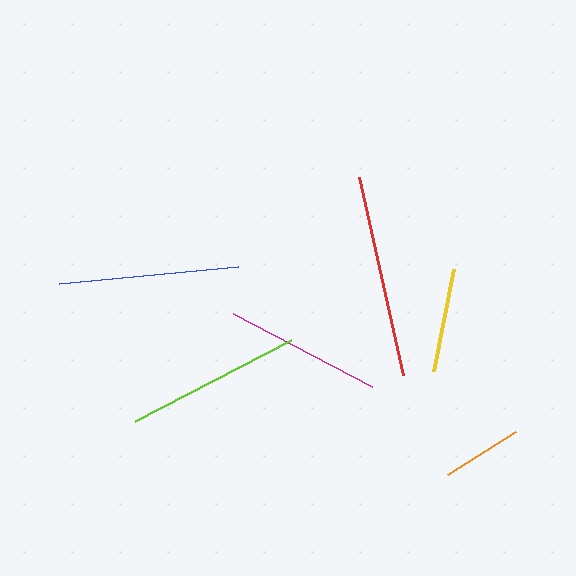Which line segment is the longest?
The red line is the longest at approximately 203 pixels.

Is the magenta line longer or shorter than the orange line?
The magenta line is longer than the orange line.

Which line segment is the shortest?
The orange line is the shortest at approximately 80 pixels.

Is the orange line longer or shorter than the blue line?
The blue line is longer than the orange line.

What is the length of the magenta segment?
The magenta segment is approximately 157 pixels long.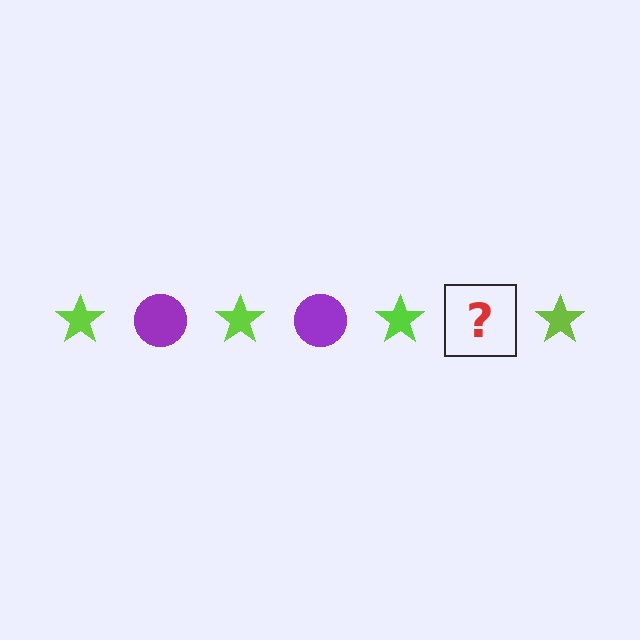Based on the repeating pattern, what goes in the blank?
The blank should be a purple circle.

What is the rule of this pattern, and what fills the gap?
The rule is that the pattern alternates between lime star and purple circle. The gap should be filled with a purple circle.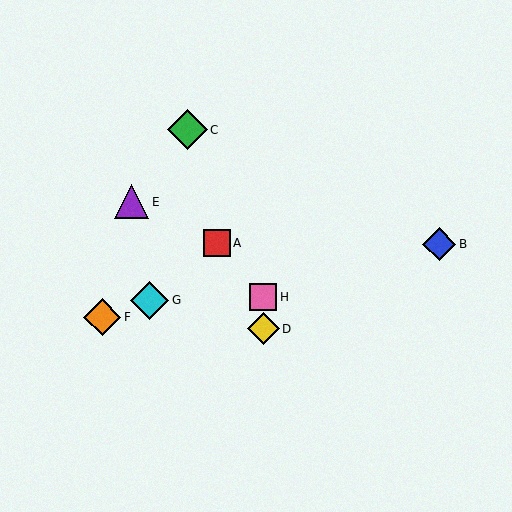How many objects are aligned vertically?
2 objects (D, H) are aligned vertically.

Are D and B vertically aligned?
No, D is at x≈263 and B is at x≈439.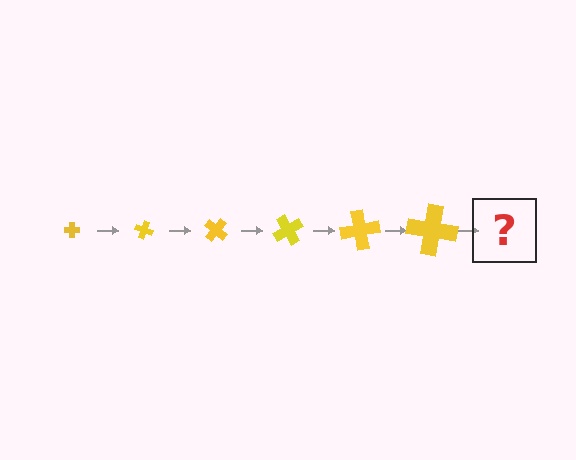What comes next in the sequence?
The next element should be a cross, larger than the previous one and rotated 120 degrees from the start.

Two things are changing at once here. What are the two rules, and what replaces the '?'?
The two rules are that the cross grows larger each step and it rotates 20 degrees each step. The '?' should be a cross, larger than the previous one and rotated 120 degrees from the start.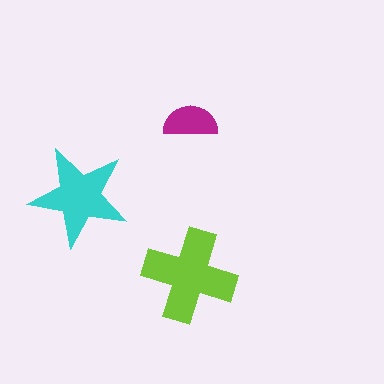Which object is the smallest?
The magenta semicircle.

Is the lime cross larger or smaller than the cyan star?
Larger.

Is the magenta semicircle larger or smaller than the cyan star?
Smaller.